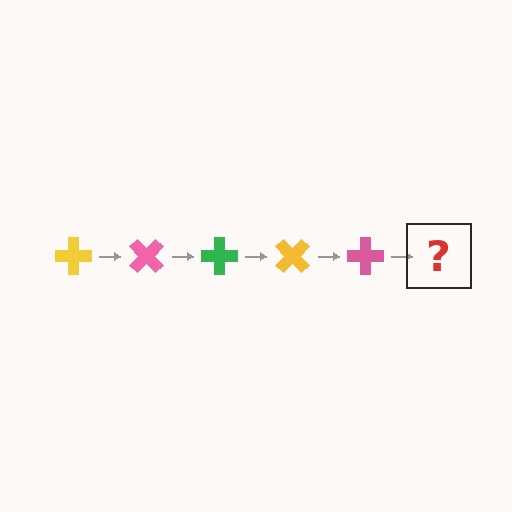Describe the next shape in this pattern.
It should be a green cross, rotated 225 degrees from the start.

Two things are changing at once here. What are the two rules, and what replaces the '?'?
The two rules are that it rotates 45 degrees each step and the color cycles through yellow, pink, and green. The '?' should be a green cross, rotated 225 degrees from the start.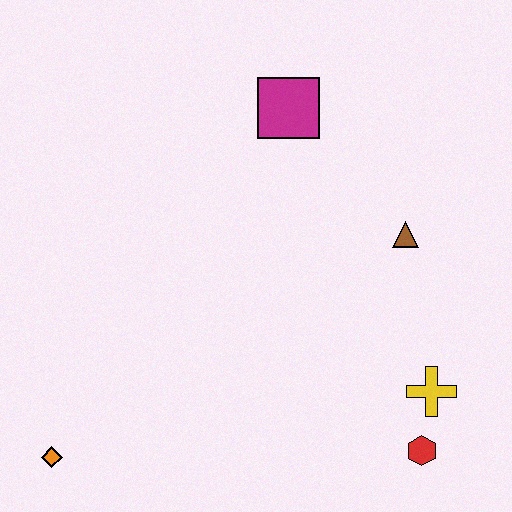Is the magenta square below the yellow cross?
No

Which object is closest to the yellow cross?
The red hexagon is closest to the yellow cross.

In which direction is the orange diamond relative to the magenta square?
The orange diamond is below the magenta square.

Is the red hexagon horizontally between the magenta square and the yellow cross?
Yes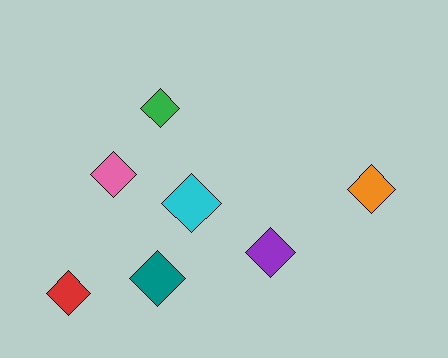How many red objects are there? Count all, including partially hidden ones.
There is 1 red object.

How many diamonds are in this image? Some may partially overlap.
There are 7 diamonds.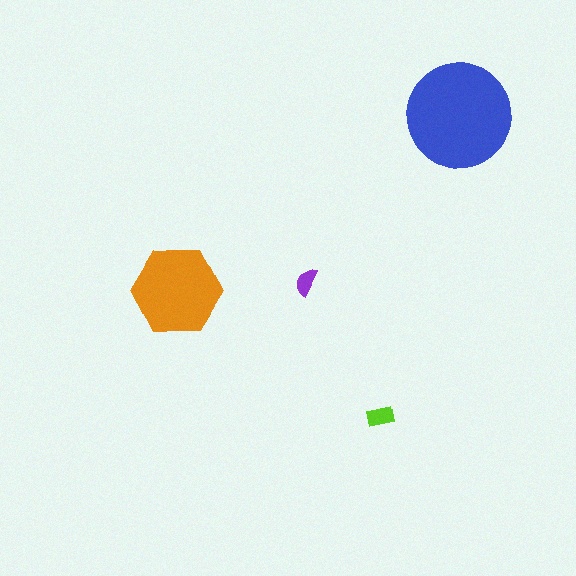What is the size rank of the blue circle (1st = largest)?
1st.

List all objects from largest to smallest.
The blue circle, the orange hexagon, the lime rectangle, the purple semicircle.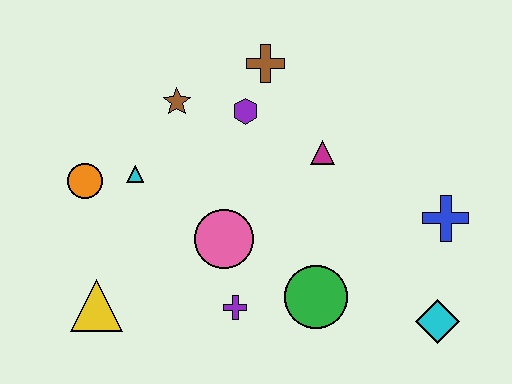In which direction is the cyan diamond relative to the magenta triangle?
The cyan diamond is below the magenta triangle.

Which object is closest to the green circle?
The purple cross is closest to the green circle.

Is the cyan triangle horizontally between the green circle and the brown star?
No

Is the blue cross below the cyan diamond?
No